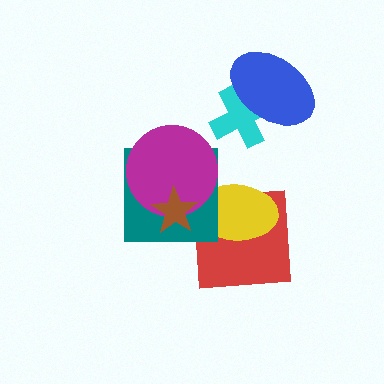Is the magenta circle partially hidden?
Yes, it is partially covered by another shape.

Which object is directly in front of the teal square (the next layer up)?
The magenta circle is directly in front of the teal square.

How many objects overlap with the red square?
1 object overlaps with the red square.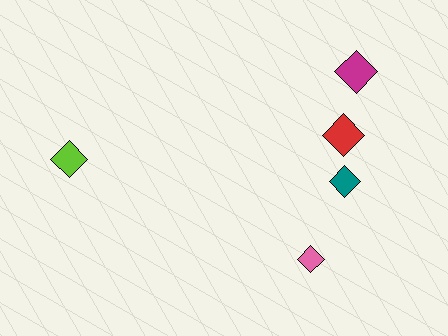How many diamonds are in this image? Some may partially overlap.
There are 5 diamonds.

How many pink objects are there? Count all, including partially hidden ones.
There is 1 pink object.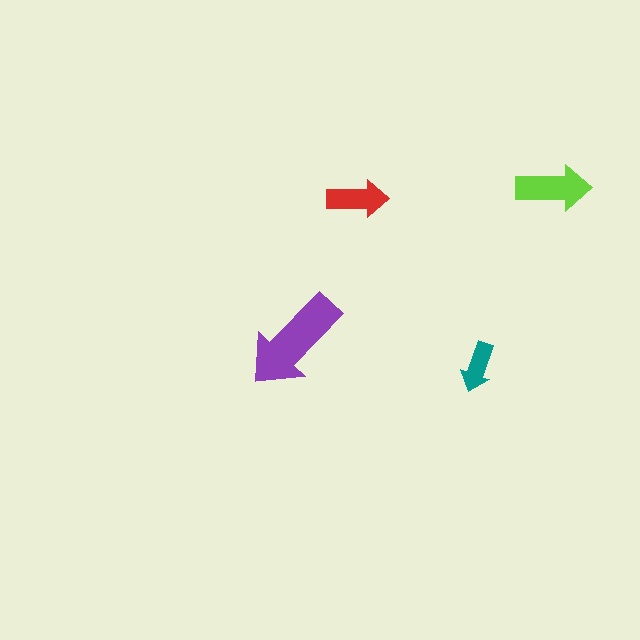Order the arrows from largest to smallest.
the purple one, the lime one, the red one, the teal one.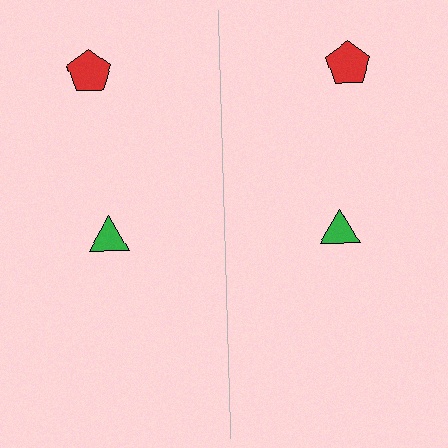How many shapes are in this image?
There are 4 shapes in this image.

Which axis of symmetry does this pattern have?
The pattern has a vertical axis of symmetry running through the center of the image.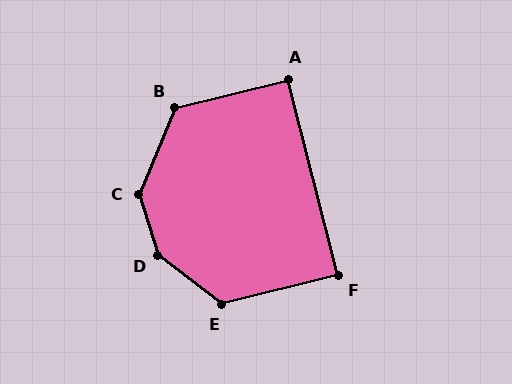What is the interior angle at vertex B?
Approximately 126 degrees (obtuse).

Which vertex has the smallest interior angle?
F, at approximately 90 degrees.